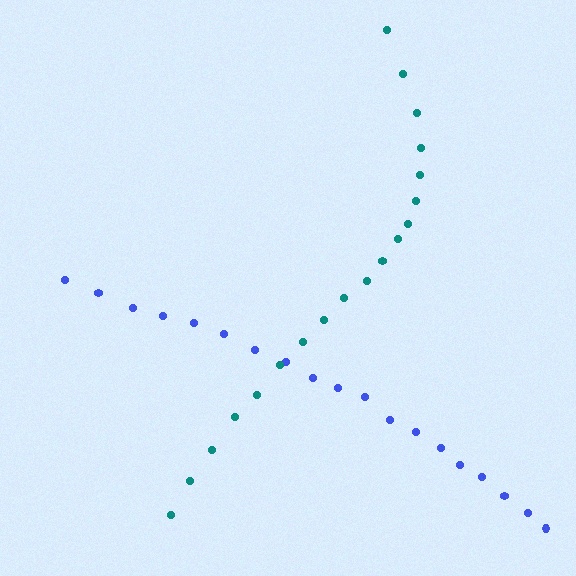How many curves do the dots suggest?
There are 2 distinct paths.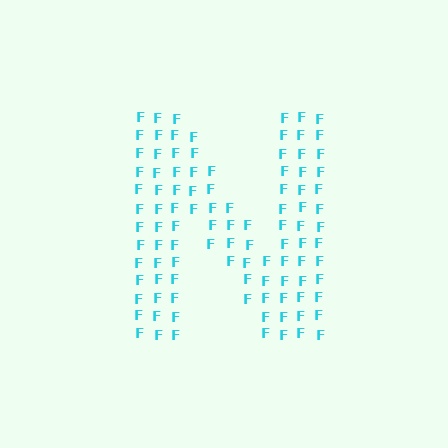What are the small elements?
The small elements are letter F's.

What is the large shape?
The large shape is the letter N.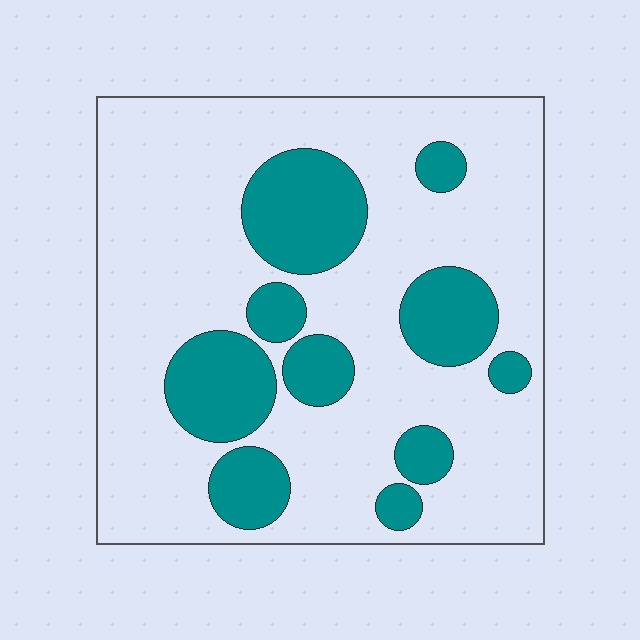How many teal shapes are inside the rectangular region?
10.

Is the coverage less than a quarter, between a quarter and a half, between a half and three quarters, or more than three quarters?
Between a quarter and a half.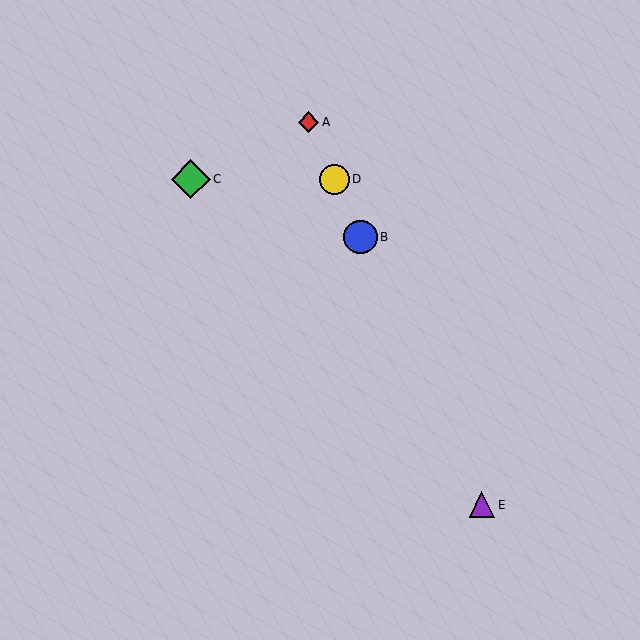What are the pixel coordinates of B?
Object B is at (361, 237).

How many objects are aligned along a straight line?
4 objects (A, B, D, E) are aligned along a straight line.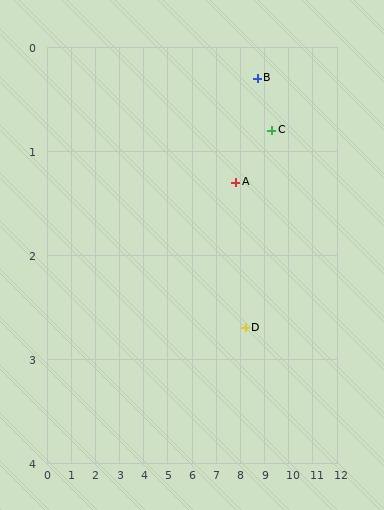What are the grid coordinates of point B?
Point B is at approximately (8.7, 0.3).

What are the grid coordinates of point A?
Point A is at approximately (7.8, 1.3).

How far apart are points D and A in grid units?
Points D and A are about 1.5 grid units apart.